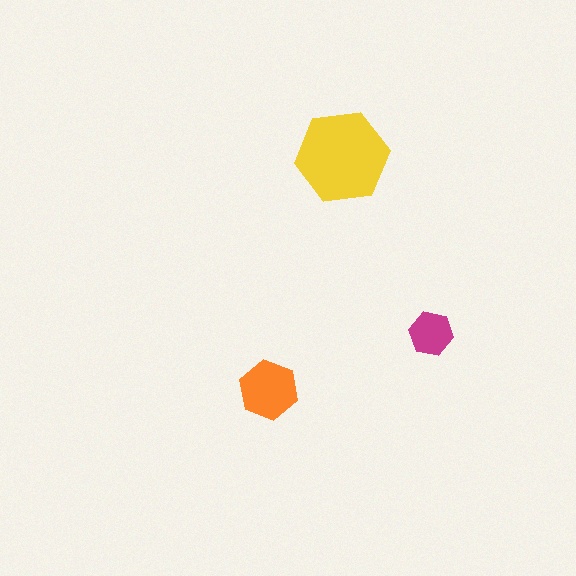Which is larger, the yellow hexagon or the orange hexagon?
The yellow one.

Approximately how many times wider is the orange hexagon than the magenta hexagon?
About 1.5 times wider.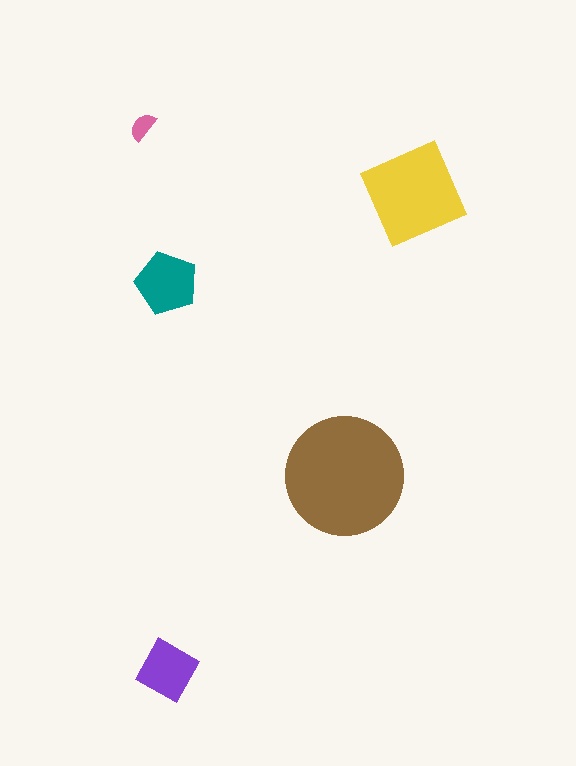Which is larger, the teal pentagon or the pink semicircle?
The teal pentagon.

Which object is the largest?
The brown circle.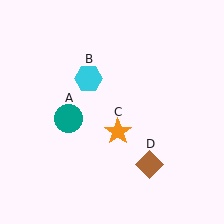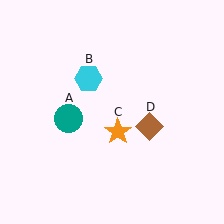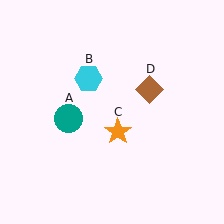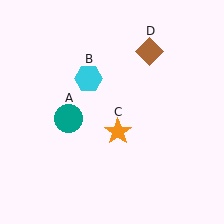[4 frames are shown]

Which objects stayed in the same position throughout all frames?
Teal circle (object A) and cyan hexagon (object B) and orange star (object C) remained stationary.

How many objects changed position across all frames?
1 object changed position: brown diamond (object D).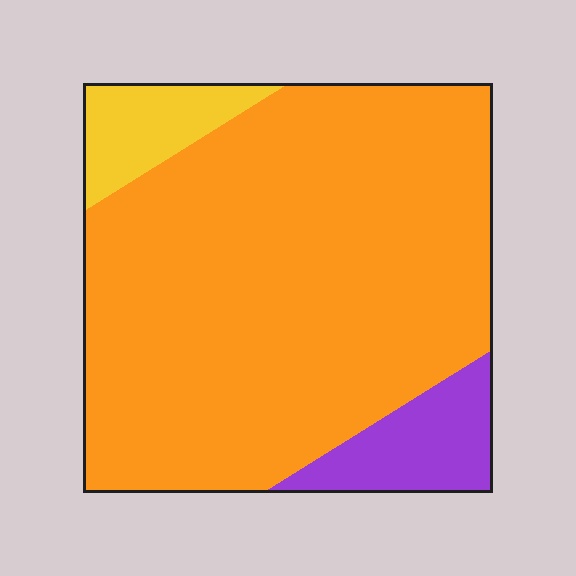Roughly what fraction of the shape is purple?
Purple covers about 10% of the shape.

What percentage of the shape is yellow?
Yellow takes up less than a quarter of the shape.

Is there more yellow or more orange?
Orange.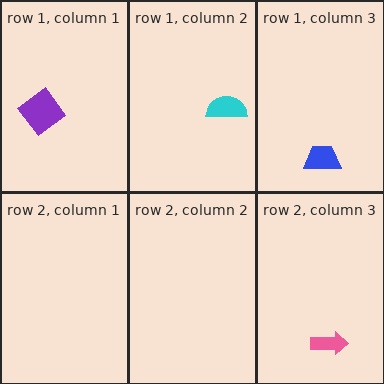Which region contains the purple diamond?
The row 1, column 1 region.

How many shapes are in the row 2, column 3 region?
1.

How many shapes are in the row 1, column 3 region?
1.